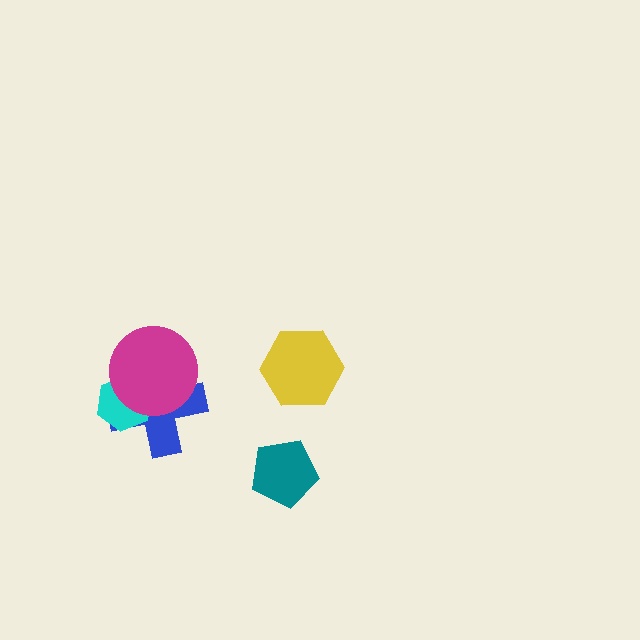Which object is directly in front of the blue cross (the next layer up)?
The cyan hexagon is directly in front of the blue cross.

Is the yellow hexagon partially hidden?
No, no other shape covers it.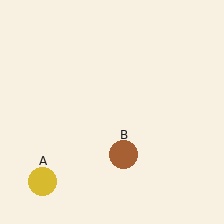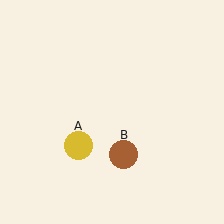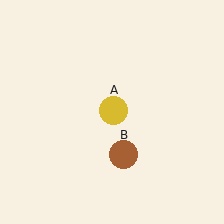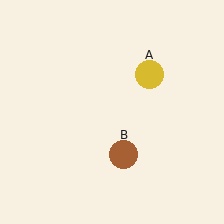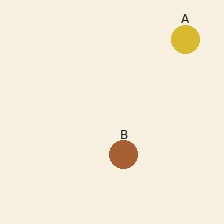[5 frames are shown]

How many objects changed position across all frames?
1 object changed position: yellow circle (object A).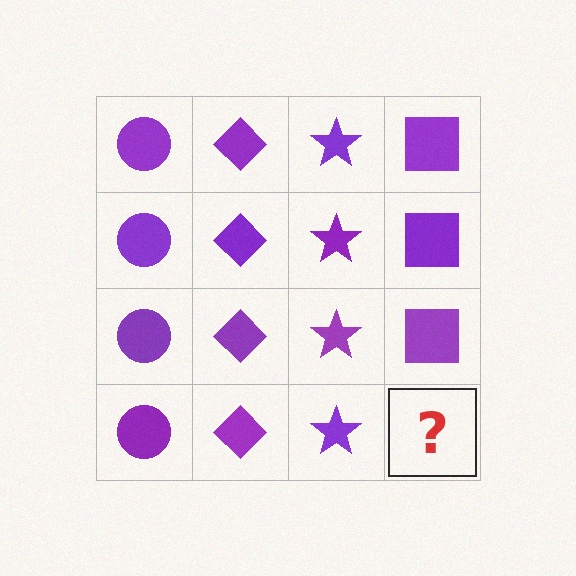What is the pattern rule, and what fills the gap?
The rule is that each column has a consistent shape. The gap should be filled with a purple square.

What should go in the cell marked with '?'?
The missing cell should contain a purple square.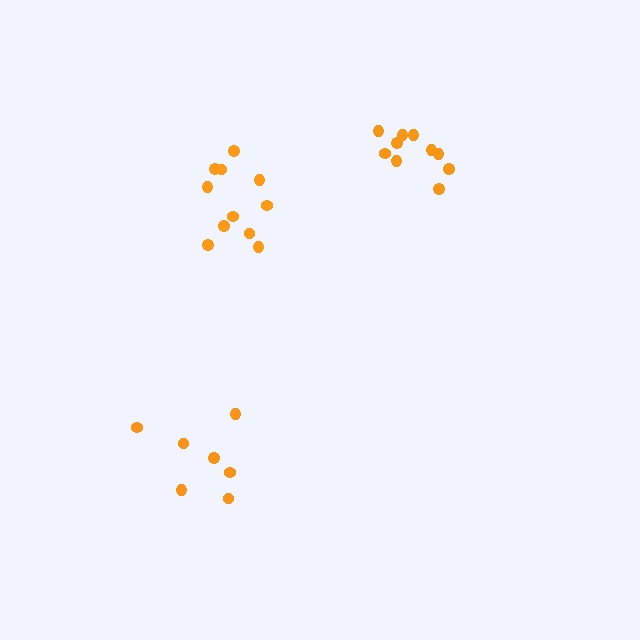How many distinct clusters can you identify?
There are 3 distinct clusters.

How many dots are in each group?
Group 1: 7 dots, Group 2: 10 dots, Group 3: 11 dots (28 total).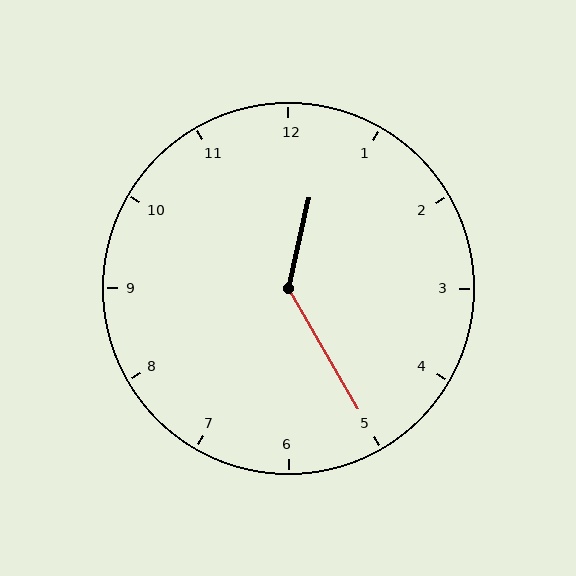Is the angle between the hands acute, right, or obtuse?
It is obtuse.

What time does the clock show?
12:25.